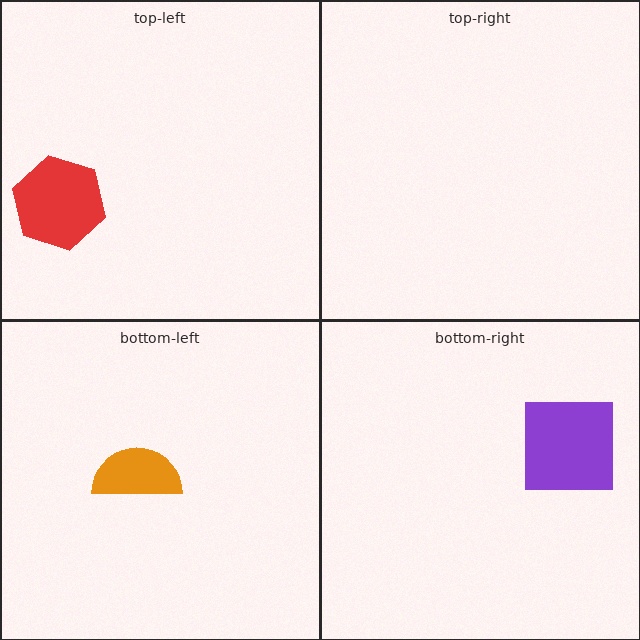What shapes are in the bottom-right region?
The purple square.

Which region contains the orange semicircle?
The bottom-left region.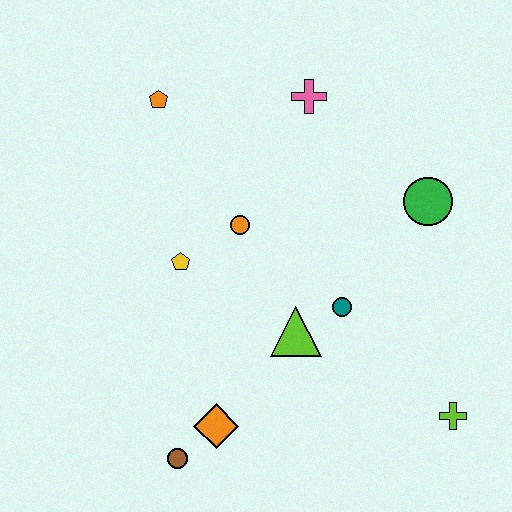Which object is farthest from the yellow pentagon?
The lime cross is farthest from the yellow pentagon.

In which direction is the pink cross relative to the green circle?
The pink cross is to the left of the green circle.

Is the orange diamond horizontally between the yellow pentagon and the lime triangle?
Yes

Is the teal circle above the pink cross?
No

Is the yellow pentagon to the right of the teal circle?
No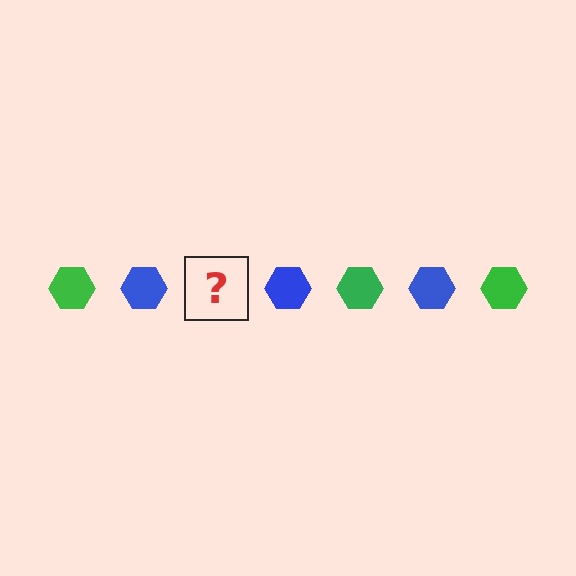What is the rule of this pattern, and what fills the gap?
The rule is that the pattern cycles through green, blue hexagons. The gap should be filled with a green hexagon.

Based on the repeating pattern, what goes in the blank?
The blank should be a green hexagon.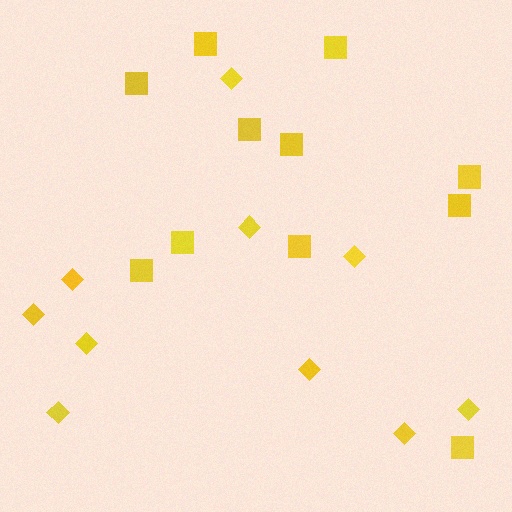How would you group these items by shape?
There are 2 groups: one group of diamonds (10) and one group of squares (11).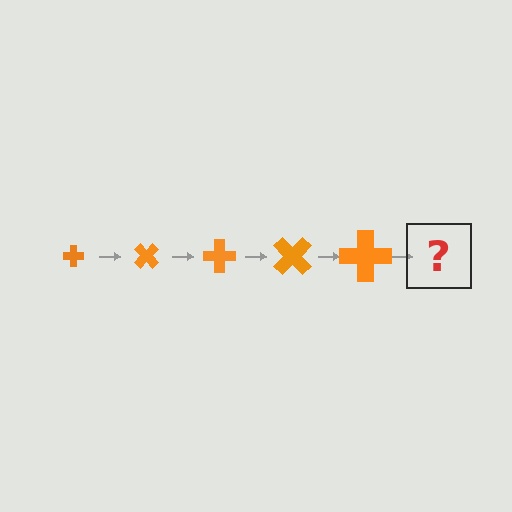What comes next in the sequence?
The next element should be a cross, larger than the previous one and rotated 225 degrees from the start.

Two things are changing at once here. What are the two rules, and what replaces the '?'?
The two rules are that the cross grows larger each step and it rotates 45 degrees each step. The '?' should be a cross, larger than the previous one and rotated 225 degrees from the start.